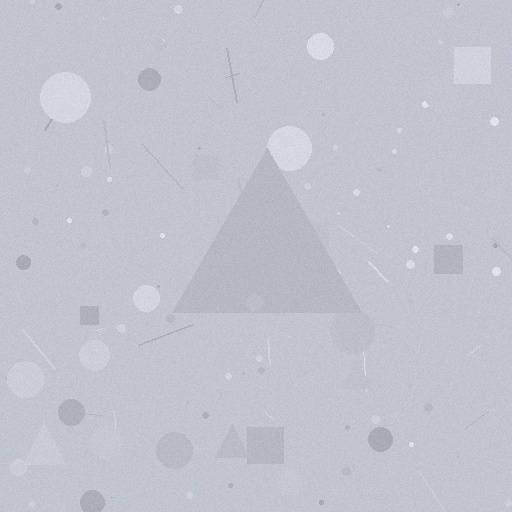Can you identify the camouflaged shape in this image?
The camouflaged shape is a triangle.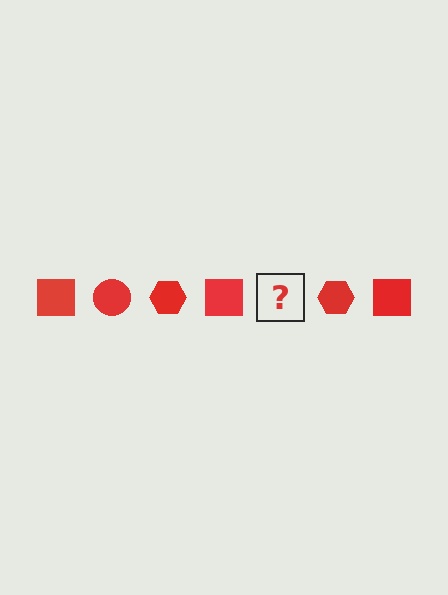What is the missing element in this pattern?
The missing element is a red circle.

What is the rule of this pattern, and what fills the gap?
The rule is that the pattern cycles through square, circle, hexagon shapes in red. The gap should be filled with a red circle.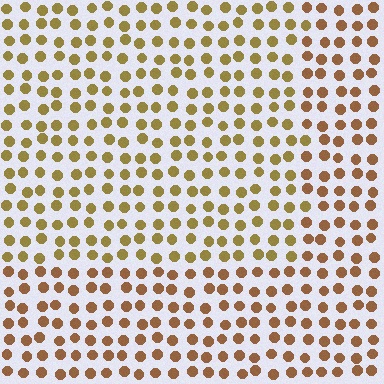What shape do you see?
I see a rectangle.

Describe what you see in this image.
The image is filled with small brown elements in a uniform arrangement. A rectangle-shaped region is visible where the elements are tinted to a slightly different hue, forming a subtle color boundary.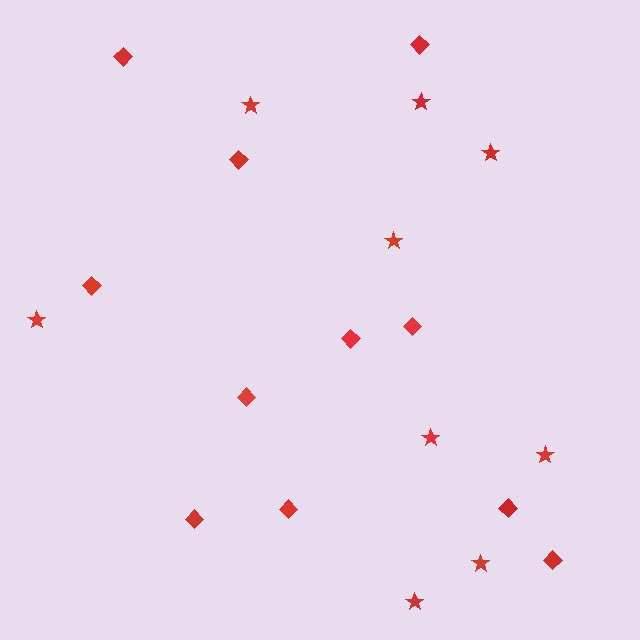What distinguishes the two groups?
There are 2 groups: one group of diamonds (11) and one group of stars (9).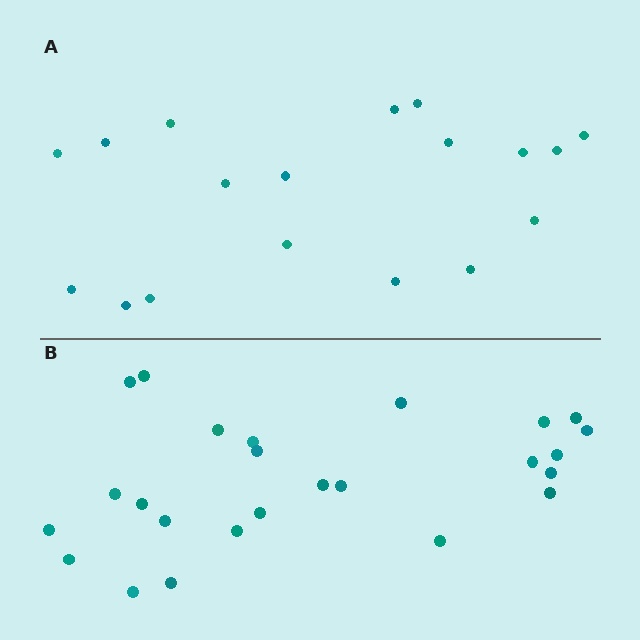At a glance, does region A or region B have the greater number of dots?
Region B (the bottom region) has more dots.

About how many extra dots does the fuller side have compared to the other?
Region B has roughly 8 or so more dots than region A.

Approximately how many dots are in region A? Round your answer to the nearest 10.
About 20 dots. (The exact count is 18, which rounds to 20.)